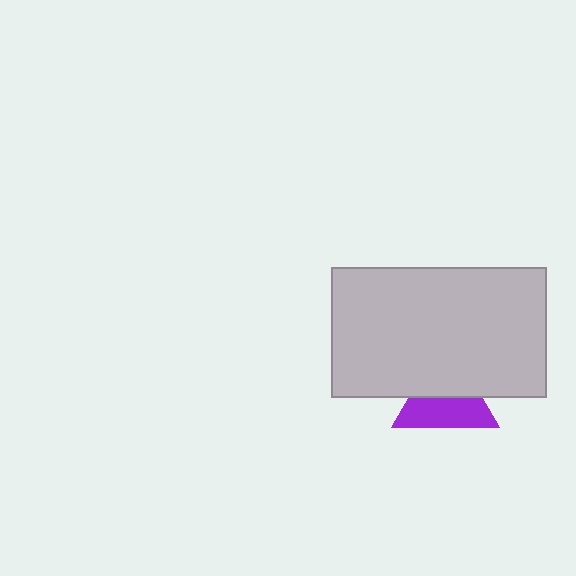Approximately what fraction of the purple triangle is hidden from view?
Roughly 46% of the purple triangle is hidden behind the light gray rectangle.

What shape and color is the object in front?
The object in front is a light gray rectangle.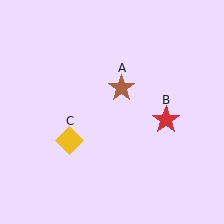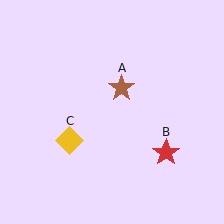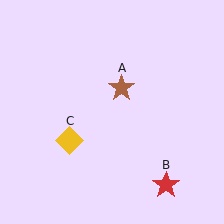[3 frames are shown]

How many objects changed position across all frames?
1 object changed position: red star (object B).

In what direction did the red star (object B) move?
The red star (object B) moved down.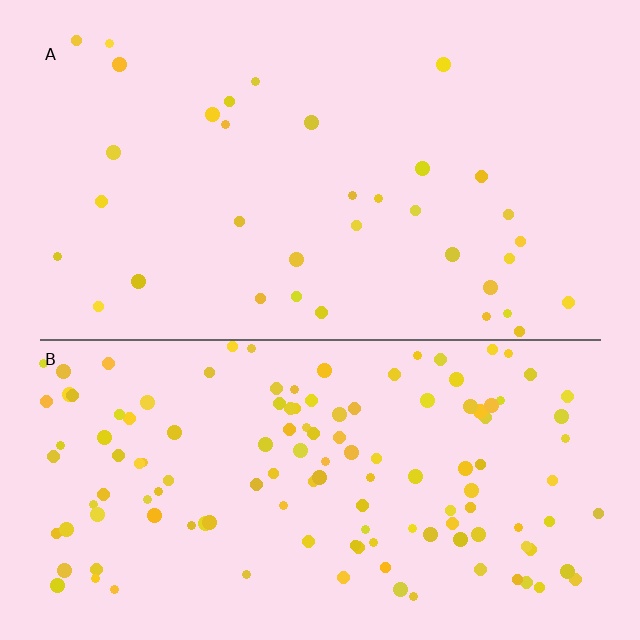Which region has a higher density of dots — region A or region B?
B (the bottom).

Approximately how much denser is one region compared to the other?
Approximately 3.7× — region B over region A.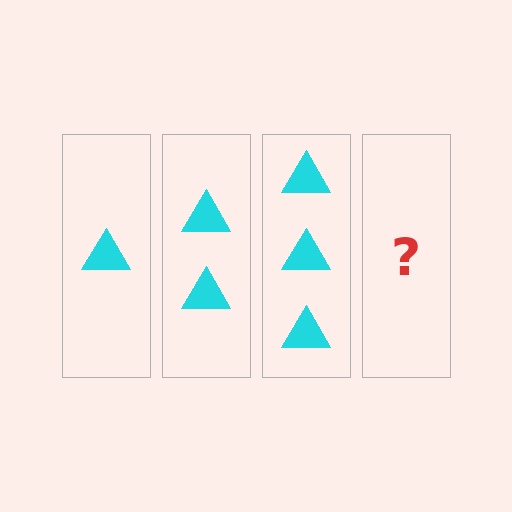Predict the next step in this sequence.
The next step is 4 triangles.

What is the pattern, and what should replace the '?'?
The pattern is that each step adds one more triangle. The '?' should be 4 triangles.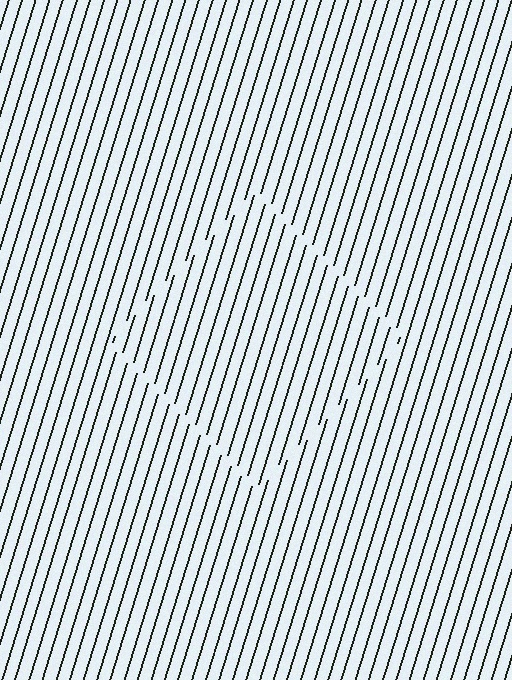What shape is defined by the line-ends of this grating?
An illusory square. The interior of the shape contains the same grating, shifted by half a period — the contour is defined by the phase discontinuity where line-ends from the inner and outer gratings abut.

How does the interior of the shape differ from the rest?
The interior of the shape contains the same grating, shifted by half a period — the contour is defined by the phase discontinuity where line-ends from the inner and outer gratings abut.